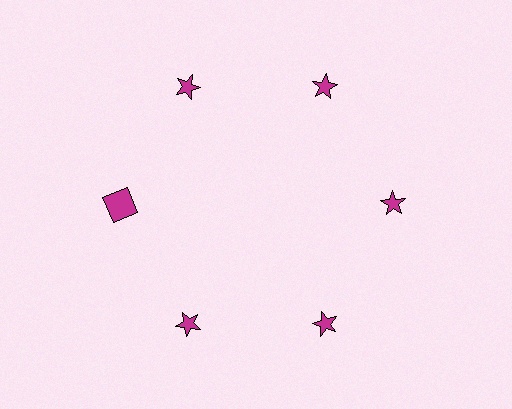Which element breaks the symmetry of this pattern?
The magenta square at roughly the 9 o'clock position breaks the symmetry. All other shapes are magenta stars.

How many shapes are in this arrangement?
There are 6 shapes arranged in a ring pattern.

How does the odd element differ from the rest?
It has a different shape: square instead of star.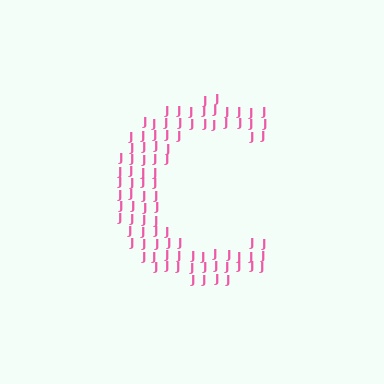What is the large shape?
The large shape is the letter C.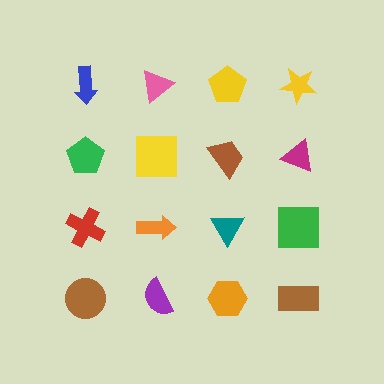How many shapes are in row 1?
4 shapes.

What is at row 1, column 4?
A yellow star.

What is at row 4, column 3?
An orange hexagon.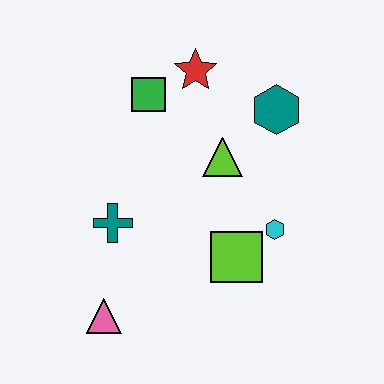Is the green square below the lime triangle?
No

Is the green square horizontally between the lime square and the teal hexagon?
No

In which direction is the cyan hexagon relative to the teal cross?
The cyan hexagon is to the right of the teal cross.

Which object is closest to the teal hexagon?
The lime triangle is closest to the teal hexagon.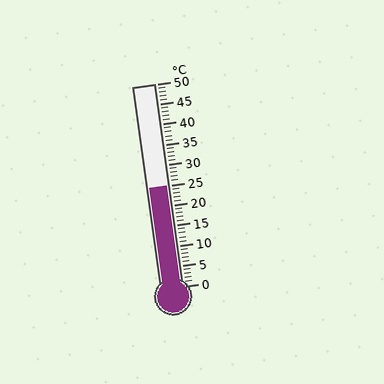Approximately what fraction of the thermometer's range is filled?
The thermometer is filled to approximately 50% of its range.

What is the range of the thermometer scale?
The thermometer scale ranges from 0°C to 50°C.